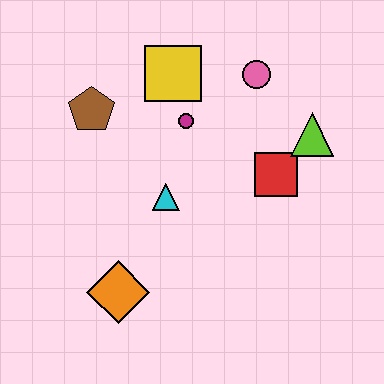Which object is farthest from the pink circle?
The orange diamond is farthest from the pink circle.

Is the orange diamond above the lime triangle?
No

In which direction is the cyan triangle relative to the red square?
The cyan triangle is to the left of the red square.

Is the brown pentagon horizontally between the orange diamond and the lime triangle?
No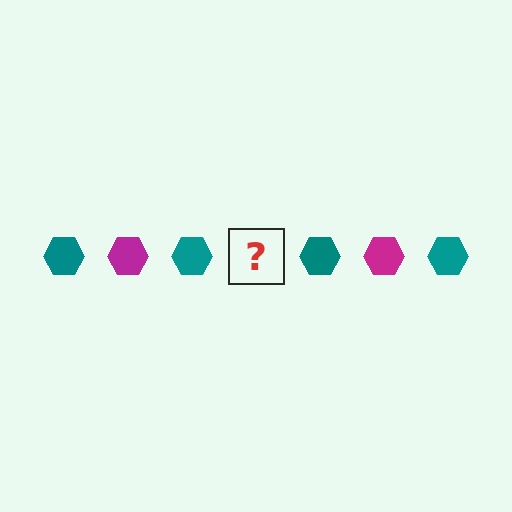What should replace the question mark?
The question mark should be replaced with a magenta hexagon.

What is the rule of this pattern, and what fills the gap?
The rule is that the pattern cycles through teal, magenta hexagons. The gap should be filled with a magenta hexagon.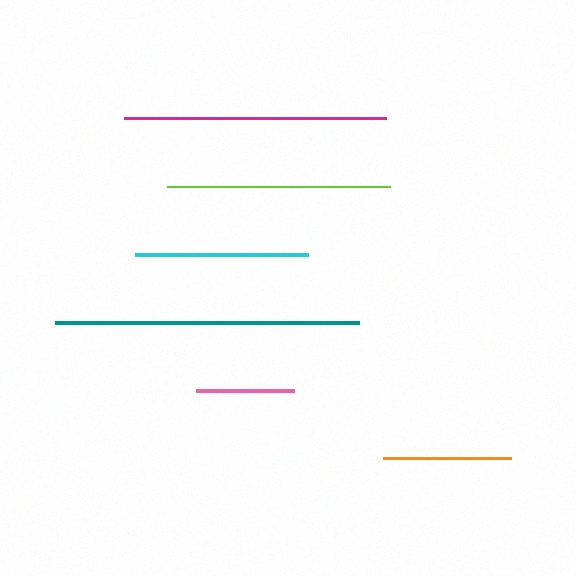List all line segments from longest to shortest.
From longest to shortest: teal, magenta, lime, cyan, orange, pink.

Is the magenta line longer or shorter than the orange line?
The magenta line is longer than the orange line.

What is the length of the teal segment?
The teal segment is approximately 304 pixels long.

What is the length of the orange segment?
The orange segment is approximately 128 pixels long.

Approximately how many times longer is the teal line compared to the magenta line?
The teal line is approximately 1.2 times the length of the magenta line.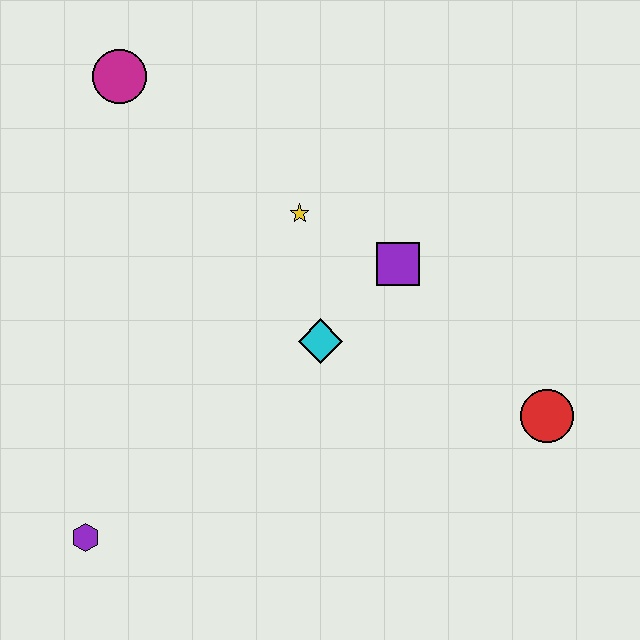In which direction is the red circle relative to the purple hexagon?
The red circle is to the right of the purple hexagon.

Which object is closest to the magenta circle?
The yellow star is closest to the magenta circle.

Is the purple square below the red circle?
No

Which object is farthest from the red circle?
The magenta circle is farthest from the red circle.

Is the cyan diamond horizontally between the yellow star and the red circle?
Yes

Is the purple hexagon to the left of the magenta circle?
Yes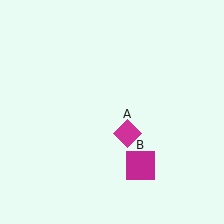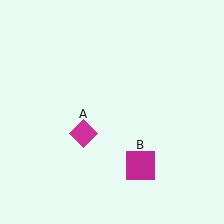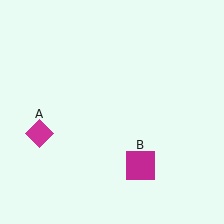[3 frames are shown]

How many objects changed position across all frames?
1 object changed position: magenta diamond (object A).